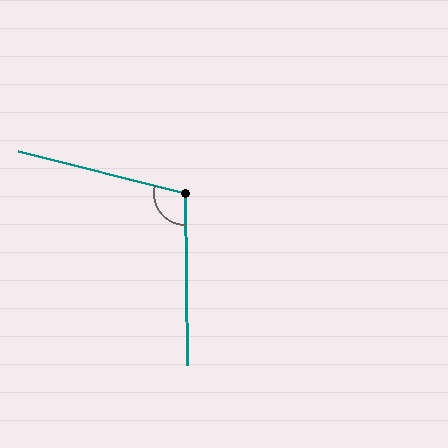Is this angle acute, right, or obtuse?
It is obtuse.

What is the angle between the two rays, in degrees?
Approximately 105 degrees.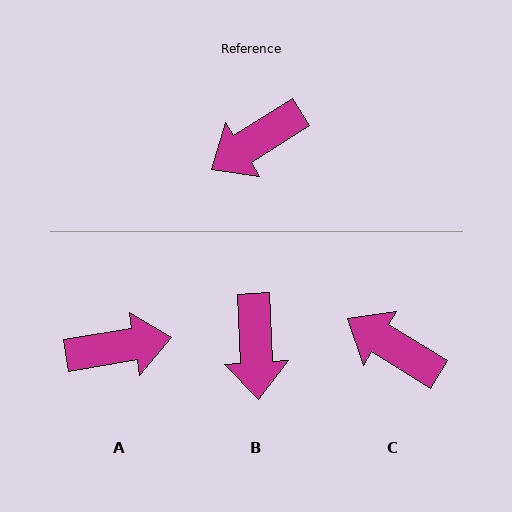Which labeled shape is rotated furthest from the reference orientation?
A, about 157 degrees away.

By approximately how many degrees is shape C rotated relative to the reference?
Approximately 64 degrees clockwise.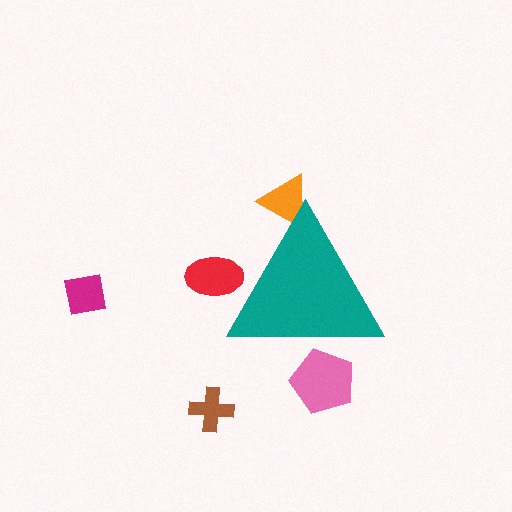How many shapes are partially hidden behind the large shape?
3 shapes are partially hidden.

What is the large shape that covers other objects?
A teal triangle.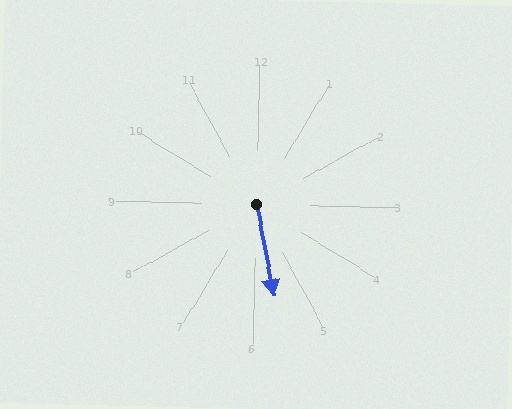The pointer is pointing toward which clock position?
Roughly 6 o'clock.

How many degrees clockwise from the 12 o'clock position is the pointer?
Approximately 168 degrees.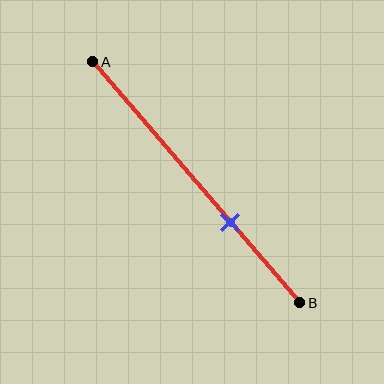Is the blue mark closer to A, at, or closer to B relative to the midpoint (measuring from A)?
The blue mark is closer to point B than the midpoint of segment AB.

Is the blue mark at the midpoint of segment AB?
No, the mark is at about 65% from A, not at the 50% midpoint.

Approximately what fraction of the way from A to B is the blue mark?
The blue mark is approximately 65% of the way from A to B.